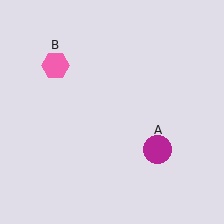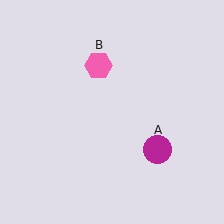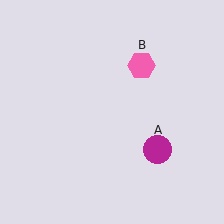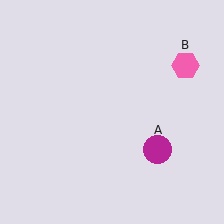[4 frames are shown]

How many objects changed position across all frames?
1 object changed position: pink hexagon (object B).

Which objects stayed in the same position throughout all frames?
Magenta circle (object A) remained stationary.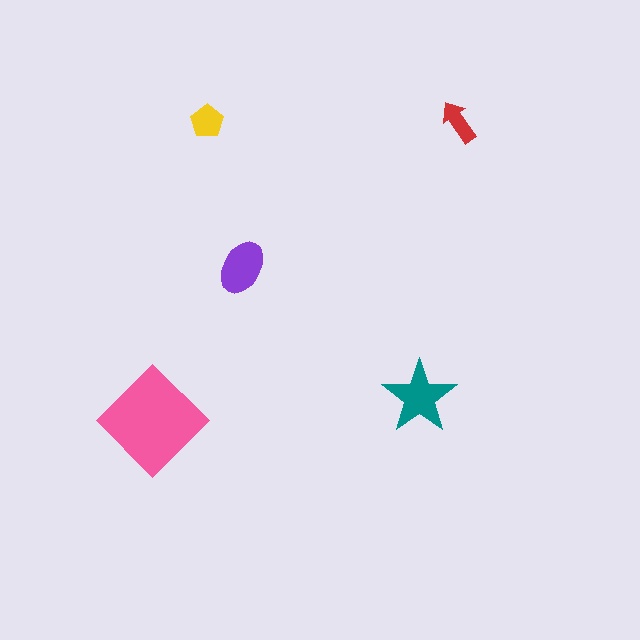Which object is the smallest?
The red arrow.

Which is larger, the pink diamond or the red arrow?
The pink diamond.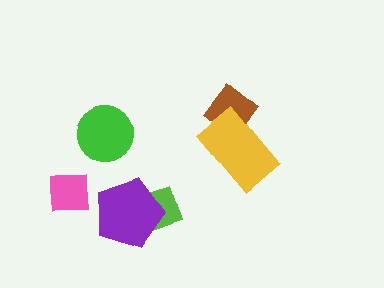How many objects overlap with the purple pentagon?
1 object overlaps with the purple pentagon.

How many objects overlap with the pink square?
0 objects overlap with the pink square.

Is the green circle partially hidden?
No, no other shape covers it.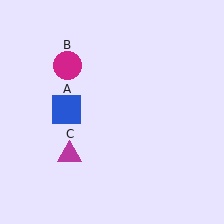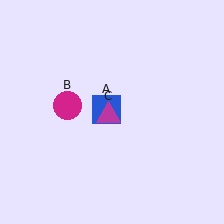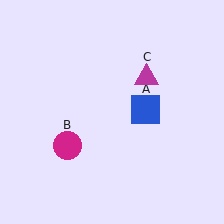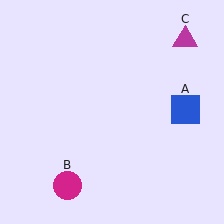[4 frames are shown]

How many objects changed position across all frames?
3 objects changed position: blue square (object A), magenta circle (object B), magenta triangle (object C).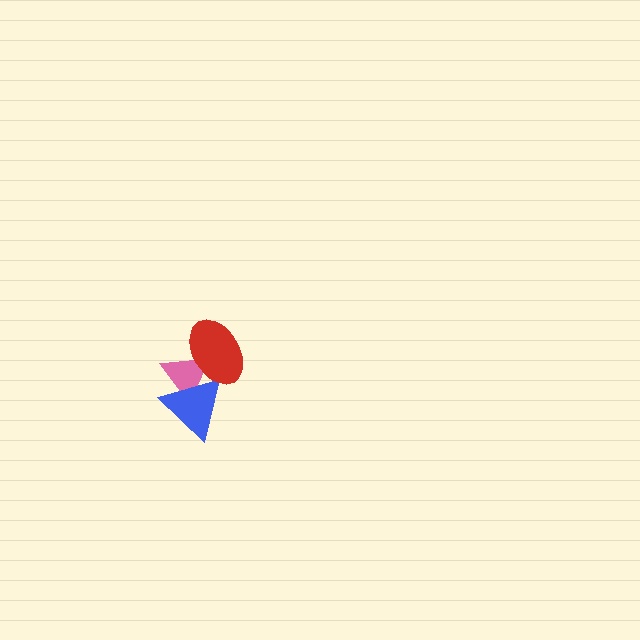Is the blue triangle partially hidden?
Yes, it is partially covered by another shape.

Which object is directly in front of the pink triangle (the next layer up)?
The blue triangle is directly in front of the pink triangle.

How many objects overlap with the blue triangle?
2 objects overlap with the blue triangle.